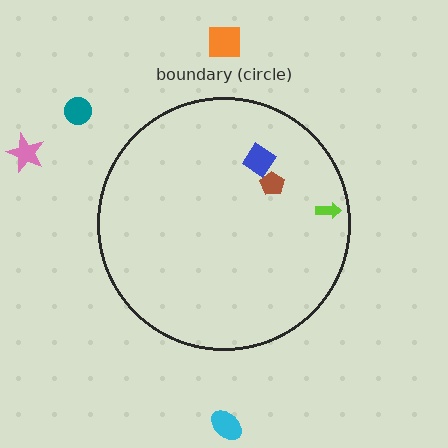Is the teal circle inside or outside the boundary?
Outside.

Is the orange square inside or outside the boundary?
Outside.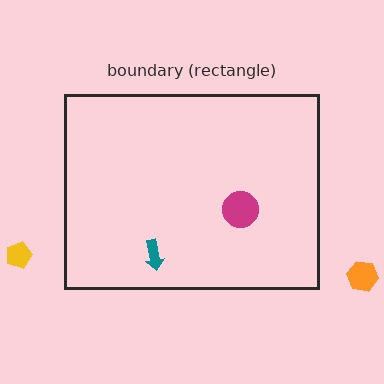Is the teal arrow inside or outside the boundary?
Inside.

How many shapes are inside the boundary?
2 inside, 2 outside.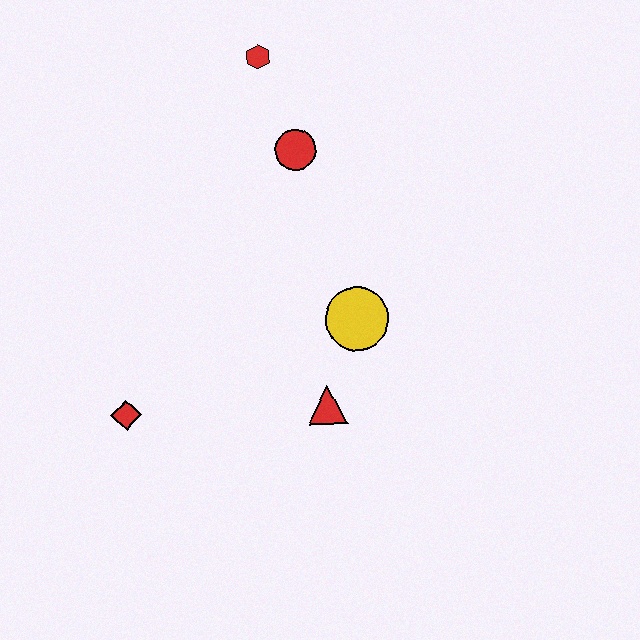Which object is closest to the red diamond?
The red triangle is closest to the red diamond.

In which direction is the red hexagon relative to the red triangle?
The red hexagon is above the red triangle.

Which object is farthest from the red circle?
The red diamond is farthest from the red circle.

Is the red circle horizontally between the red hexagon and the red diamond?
No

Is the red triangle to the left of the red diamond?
No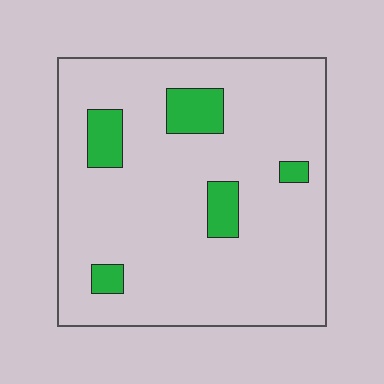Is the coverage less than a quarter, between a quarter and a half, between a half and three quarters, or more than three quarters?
Less than a quarter.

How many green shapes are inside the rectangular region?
5.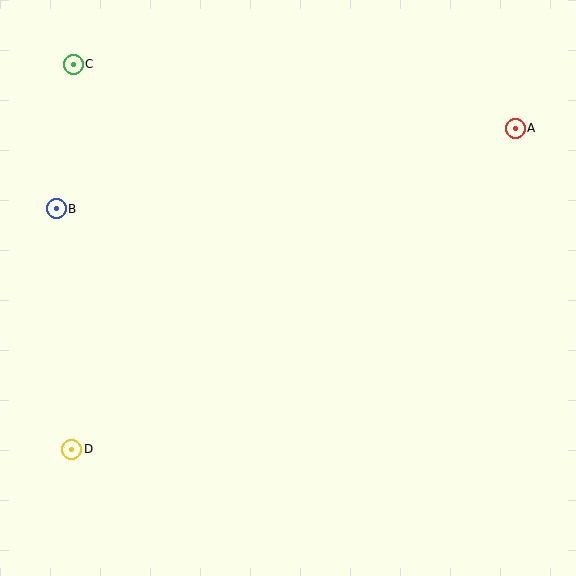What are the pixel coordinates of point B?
Point B is at (56, 209).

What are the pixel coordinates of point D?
Point D is at (71, 449).